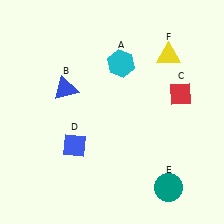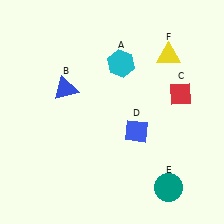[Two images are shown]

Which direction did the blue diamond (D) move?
The blue diamond (D) moved right.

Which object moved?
The blue diamond (D) moved right.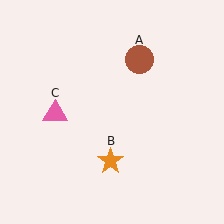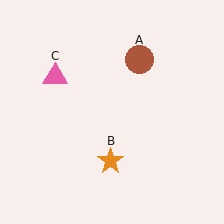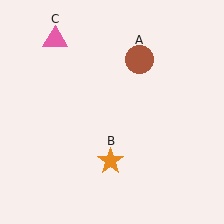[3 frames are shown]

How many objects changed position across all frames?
1 object changed position: pink triangle (object C).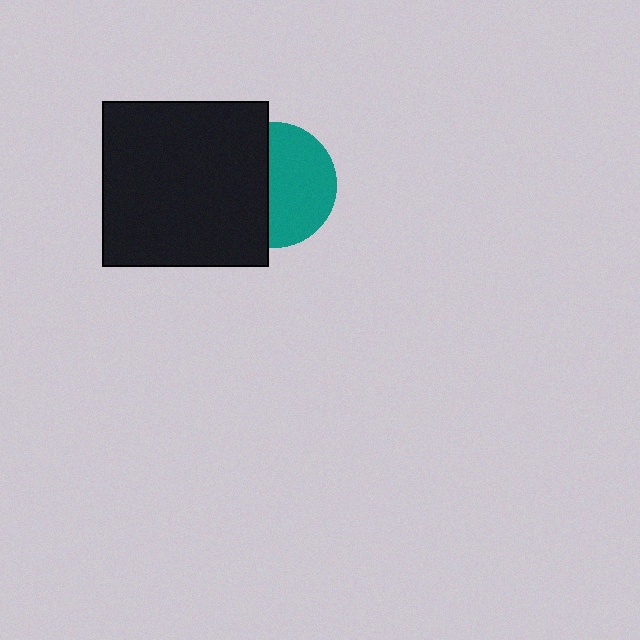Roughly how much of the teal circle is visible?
About half of it is visible (roughly 55%).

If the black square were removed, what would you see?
You would see the complete teal circle.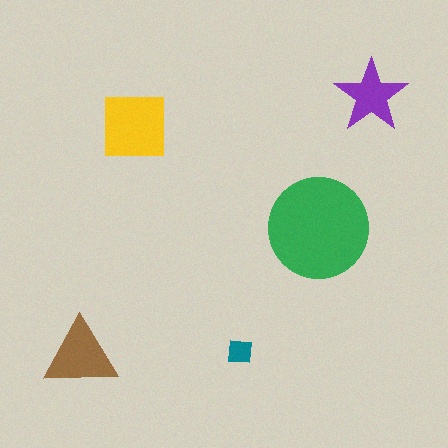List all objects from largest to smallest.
The green circle, the yellow square, the brown triangle, the purple star, the teal square.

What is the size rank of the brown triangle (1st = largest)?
3rd.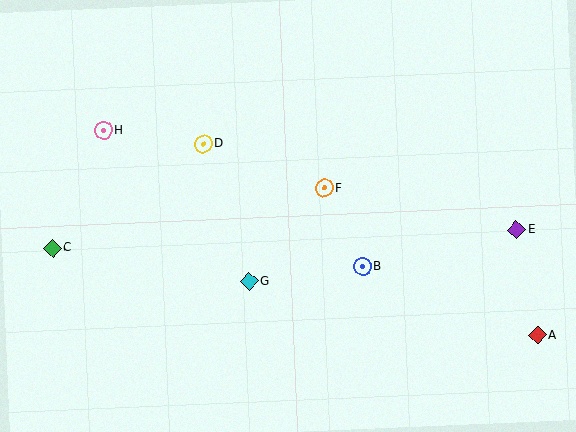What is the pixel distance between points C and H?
The distance between C and H is 128 pixels.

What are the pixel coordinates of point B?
Point B is at (362, 267).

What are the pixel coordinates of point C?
Point C is at (53, 248).